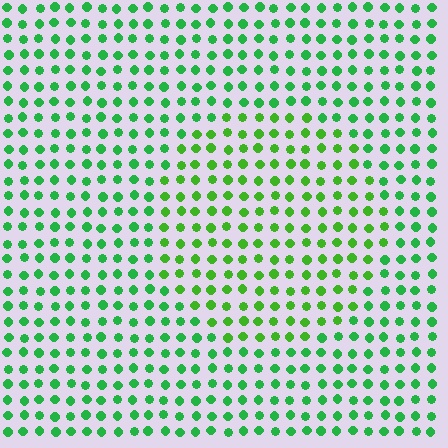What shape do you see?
I see a circle.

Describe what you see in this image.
The image is filled with small green elements in a uniform arrangement. A circle-shaped region is visible where the elements are tinted to a slightly different hue, forming a subtle color boundary.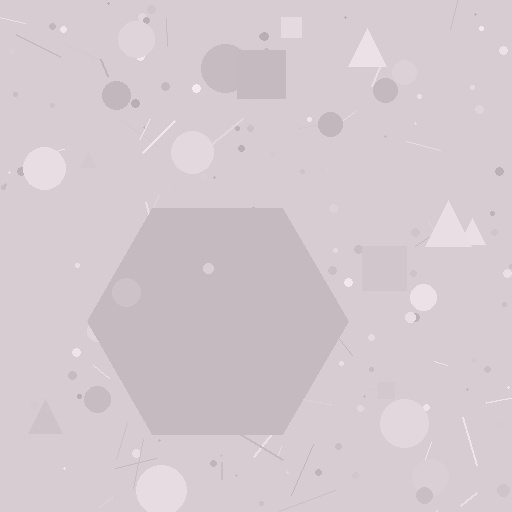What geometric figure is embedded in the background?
A hexagon is embedded in the background.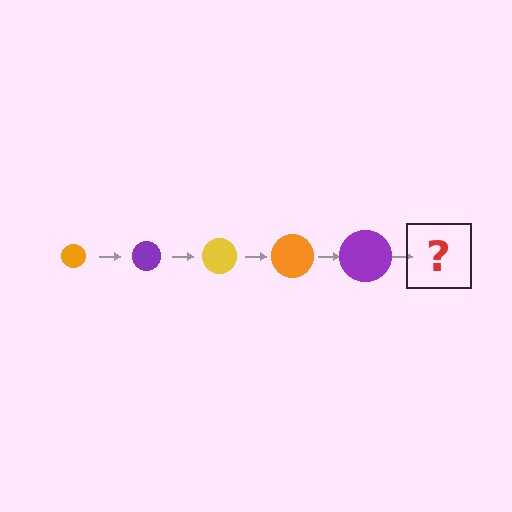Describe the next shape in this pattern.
It should be a yellow circle, larger than the previous one.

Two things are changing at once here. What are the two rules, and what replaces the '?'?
The two rules are that the circle grows larger each step and the color cycles through orange, purple, and yellow. The '?' should be a yellow circle, larger than the previous one.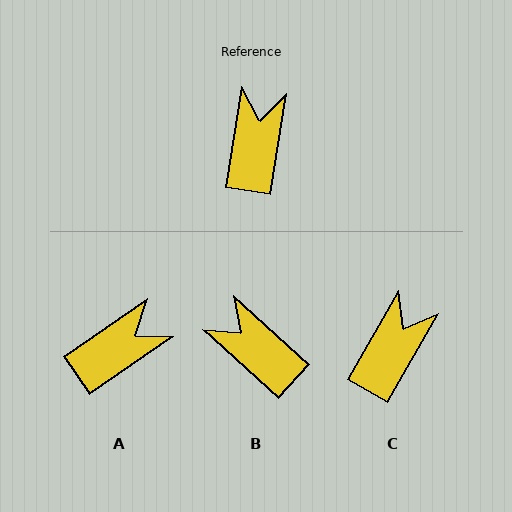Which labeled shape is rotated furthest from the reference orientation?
B, about 57 degrees away.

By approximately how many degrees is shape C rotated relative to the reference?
Approximately 21 degrees clockwise.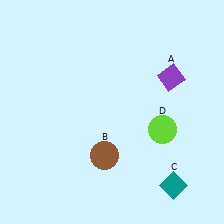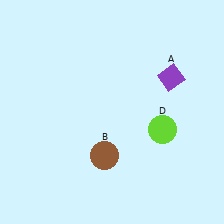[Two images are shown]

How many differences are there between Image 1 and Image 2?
There is 1 difference between the two images.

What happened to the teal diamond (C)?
The teal diamond (C) was removed in Image 2. It was in the bottom-right area of Image 1.